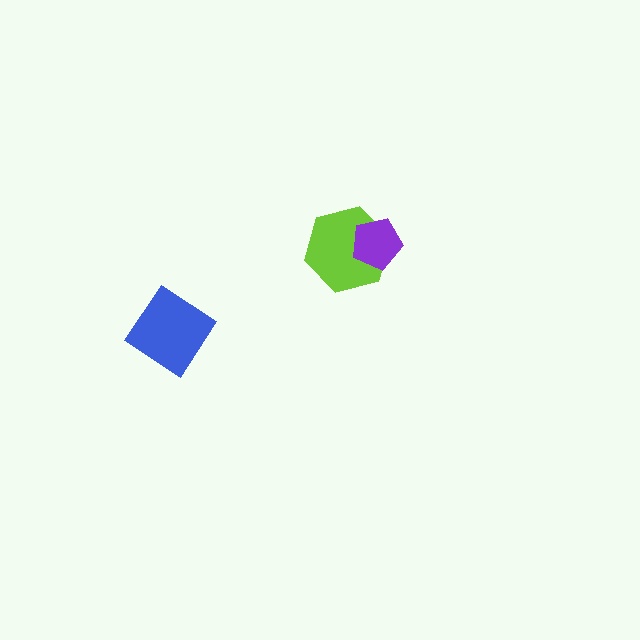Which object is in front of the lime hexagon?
The purple pentagon is in front of the lime hexagon.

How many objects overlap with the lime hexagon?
1 object overlaps with the lime hexagon.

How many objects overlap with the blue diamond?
0 objects overlap with the blue diamond.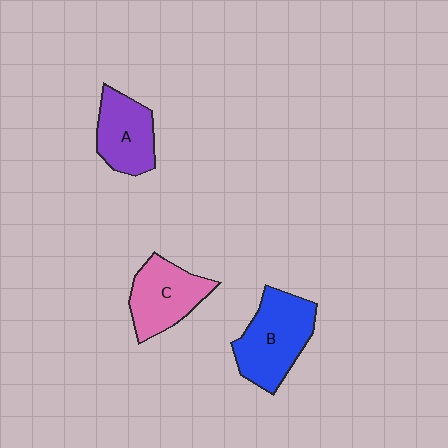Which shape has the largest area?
Shape B (blue).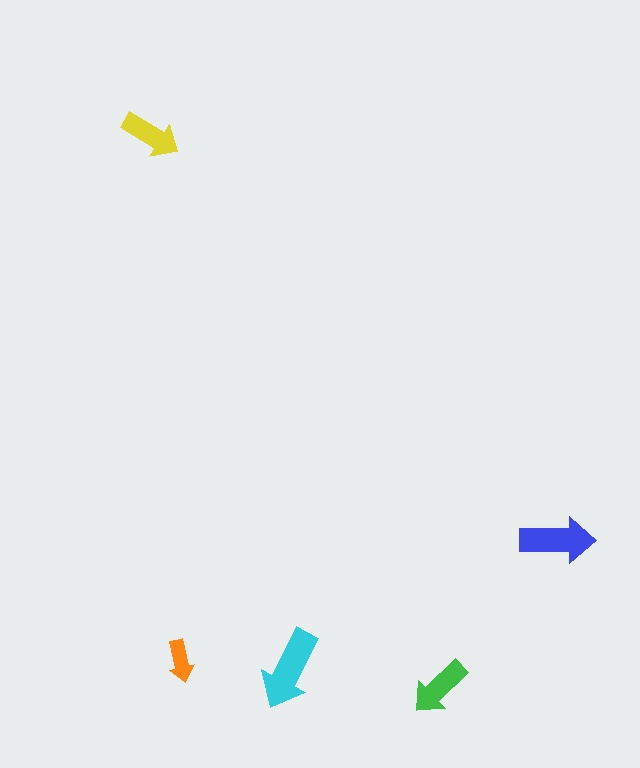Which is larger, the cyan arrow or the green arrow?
The cyan one.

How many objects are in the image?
There are 5 objects in the image.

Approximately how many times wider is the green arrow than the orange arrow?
About 1.5 times wider.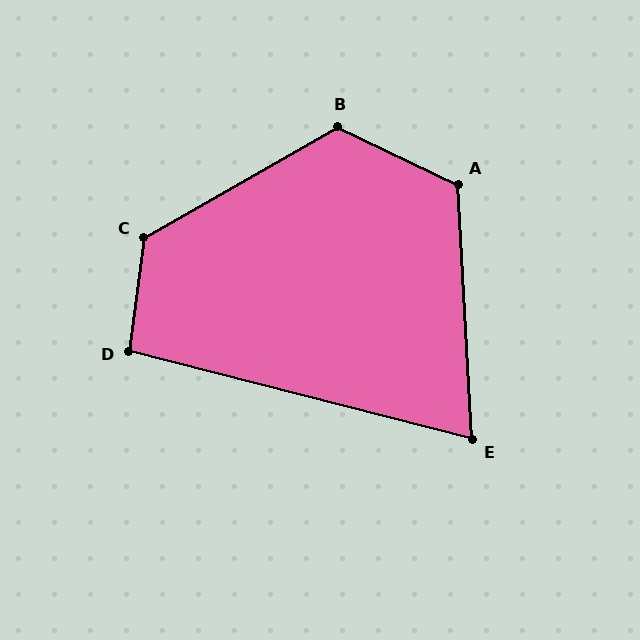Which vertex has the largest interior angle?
C, at approximately 128 degrees.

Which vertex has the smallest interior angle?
E, at approximately 73 degrees.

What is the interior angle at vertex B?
Approximately 125 degrees (obtuse).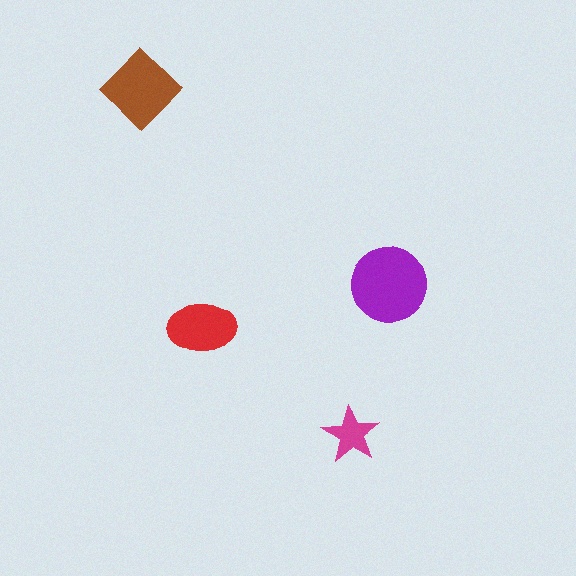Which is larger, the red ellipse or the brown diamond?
The brown diamond.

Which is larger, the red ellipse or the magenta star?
The red ellipse.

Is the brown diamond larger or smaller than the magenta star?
Larger.